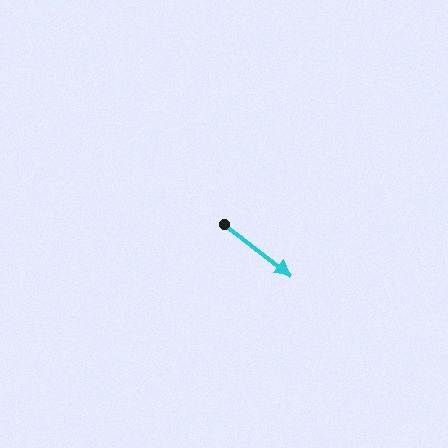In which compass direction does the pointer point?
Southeast.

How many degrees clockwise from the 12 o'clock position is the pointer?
Approximately 128 degrees.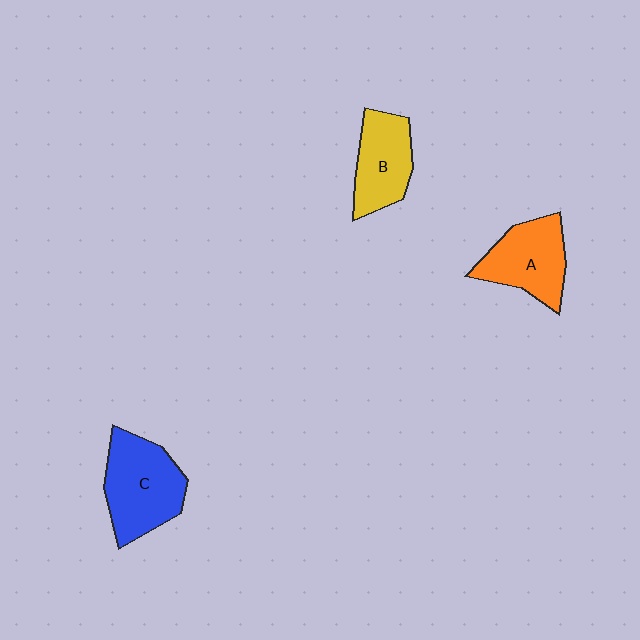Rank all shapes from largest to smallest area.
From largest to smallest: C (blue), A (orange), B (yellow).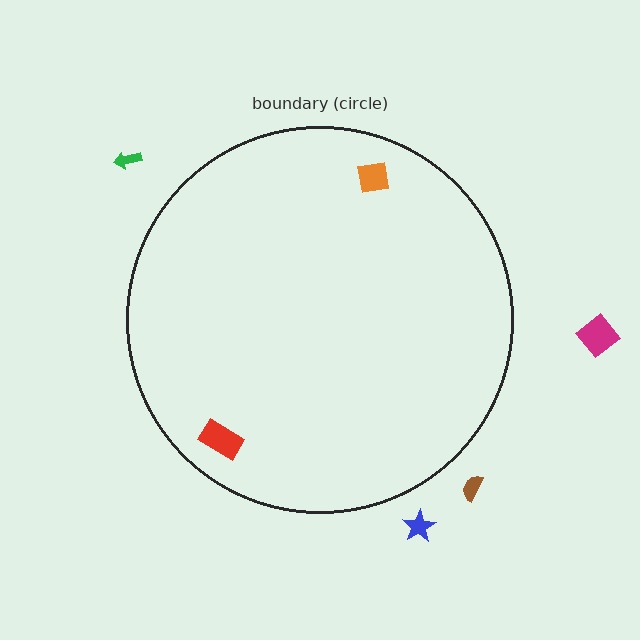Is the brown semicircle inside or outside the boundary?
Outside.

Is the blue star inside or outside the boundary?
Outside.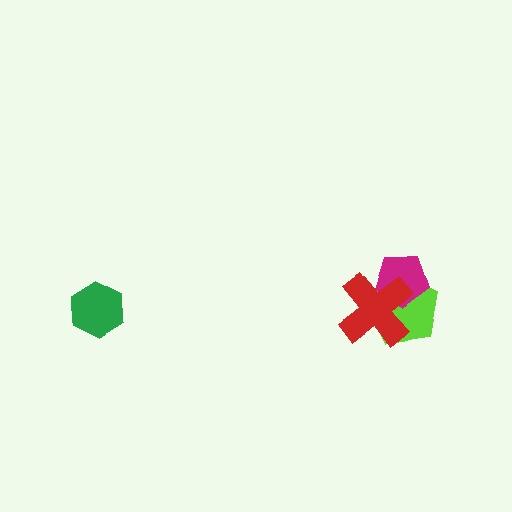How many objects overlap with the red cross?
2 objects overlap with the red cross.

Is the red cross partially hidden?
No, no other shape covers it.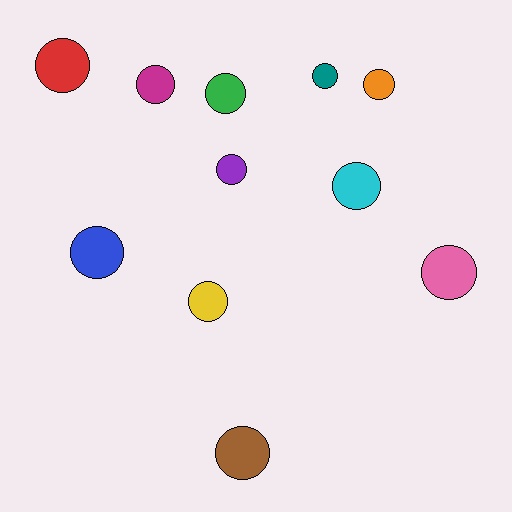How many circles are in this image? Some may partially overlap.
There are 11 circles.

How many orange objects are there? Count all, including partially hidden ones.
There is 1 orange object.